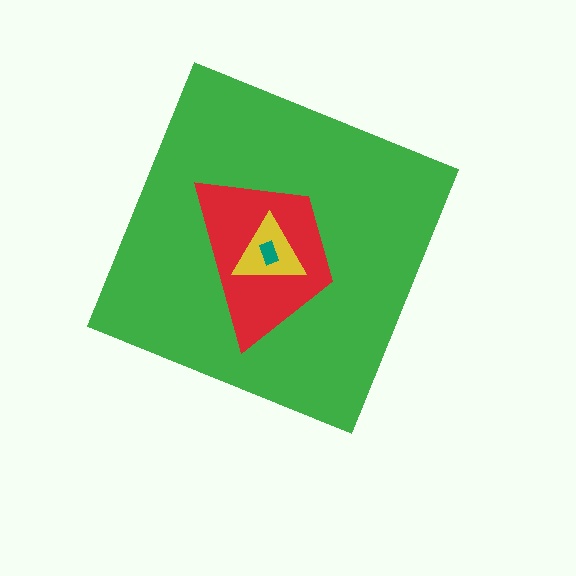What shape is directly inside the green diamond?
The red trapezoid.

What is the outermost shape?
The green diamond.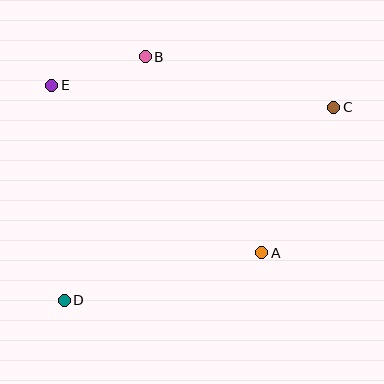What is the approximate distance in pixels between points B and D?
The distance between B and D is approximately 257 pixels.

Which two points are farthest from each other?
Points C and D are farthest from each other.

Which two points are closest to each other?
Points B and E are closest to each other.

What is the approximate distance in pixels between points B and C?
The distance between B and C is approximately 195 pixels.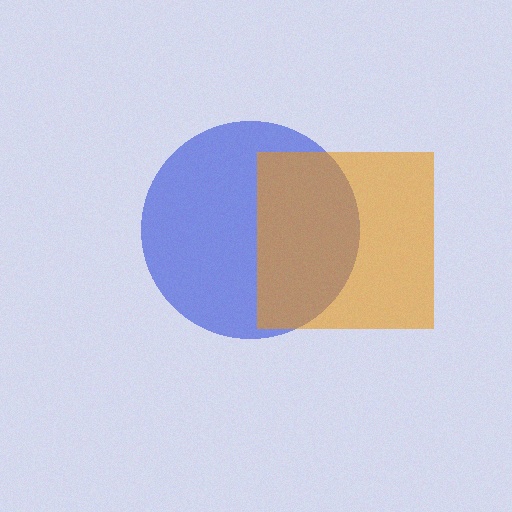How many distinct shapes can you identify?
There are 2 distinct shapes: a blue circle, an orange square.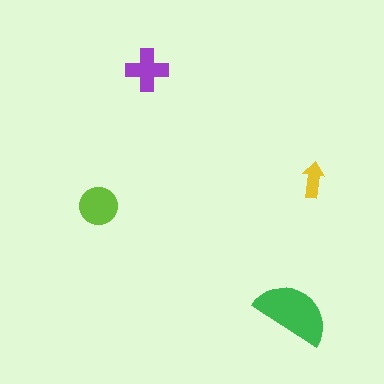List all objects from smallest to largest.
The yellow arrow, the purple cross, the lime circle, the green semicircle.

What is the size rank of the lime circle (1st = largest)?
2nd.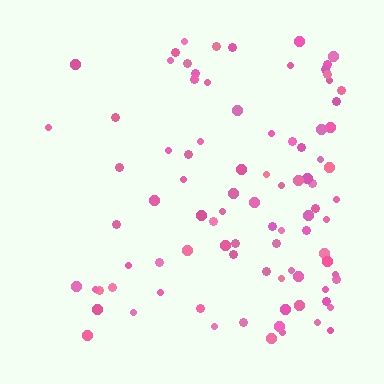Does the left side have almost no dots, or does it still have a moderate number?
Still a moderate number, just noticeably fewer than the right.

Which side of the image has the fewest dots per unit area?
The left.